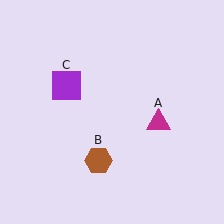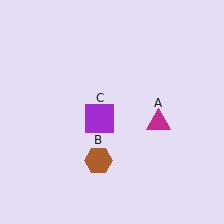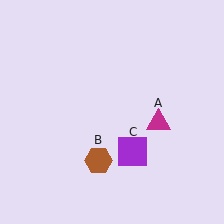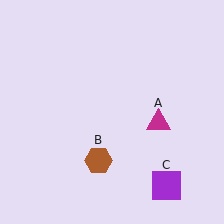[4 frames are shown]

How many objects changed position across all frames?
1 object changed position: purple square (object C).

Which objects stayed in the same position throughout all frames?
Magenta triangle (object A) and brown hexagon (object B) remained stationary.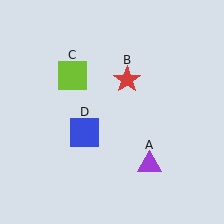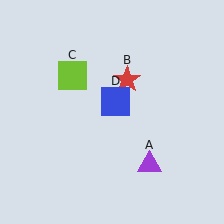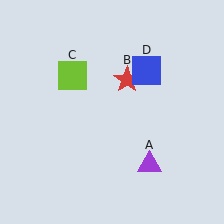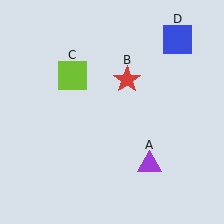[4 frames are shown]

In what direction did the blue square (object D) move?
The blue square (object D) moved up and to the right.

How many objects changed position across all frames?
1 object changed position: blue square (object D).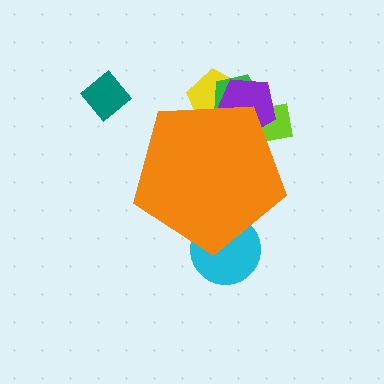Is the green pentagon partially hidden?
Yes, the green pentagon is partially hidden behind the orange pentagon.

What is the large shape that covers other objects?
An orange pentagon.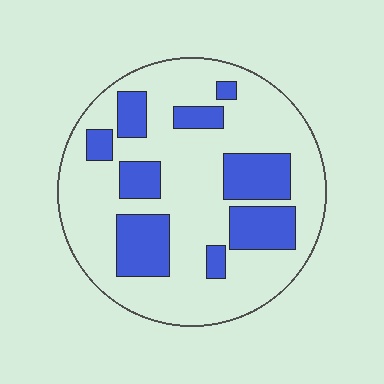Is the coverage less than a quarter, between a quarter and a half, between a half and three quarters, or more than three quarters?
Between a quarter and a half.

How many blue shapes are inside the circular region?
9.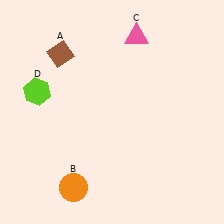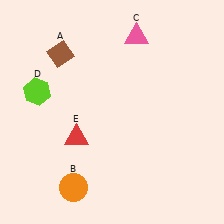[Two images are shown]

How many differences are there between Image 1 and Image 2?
There is 1 difference between the two images.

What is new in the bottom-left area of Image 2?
A red triangle (E) was added in the bottom-left area of Image 2.